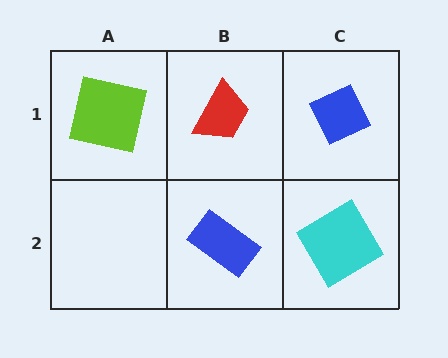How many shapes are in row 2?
2 shapes.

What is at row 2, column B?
A blue rectangle.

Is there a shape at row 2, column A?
No, that cell is empty.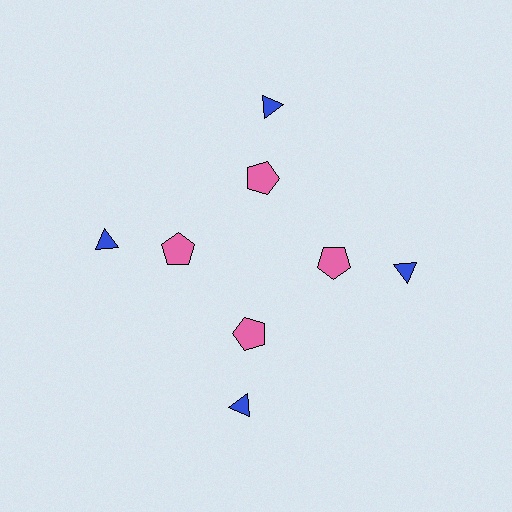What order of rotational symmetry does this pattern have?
This pattern has 4-fold rotational symmetry.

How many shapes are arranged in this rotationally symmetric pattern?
There are 8 shapes, arranged in 4 groups of 2.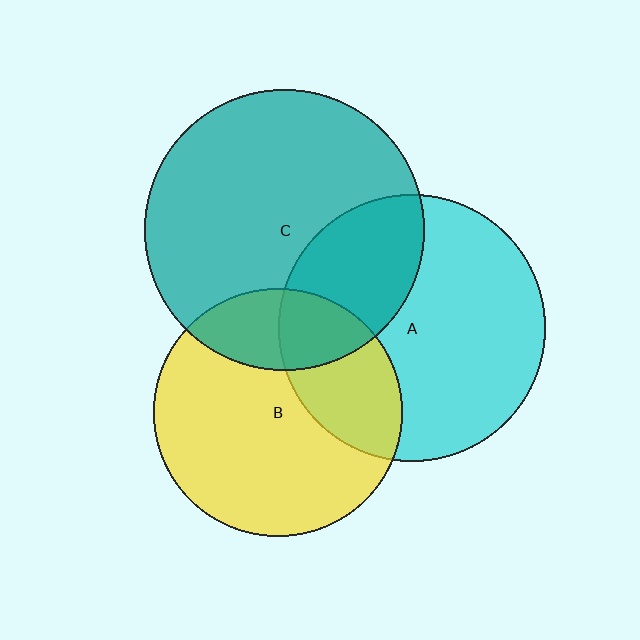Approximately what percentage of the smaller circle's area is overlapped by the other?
Approximately 30%.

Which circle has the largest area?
Circle C (teal).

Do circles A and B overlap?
Yes.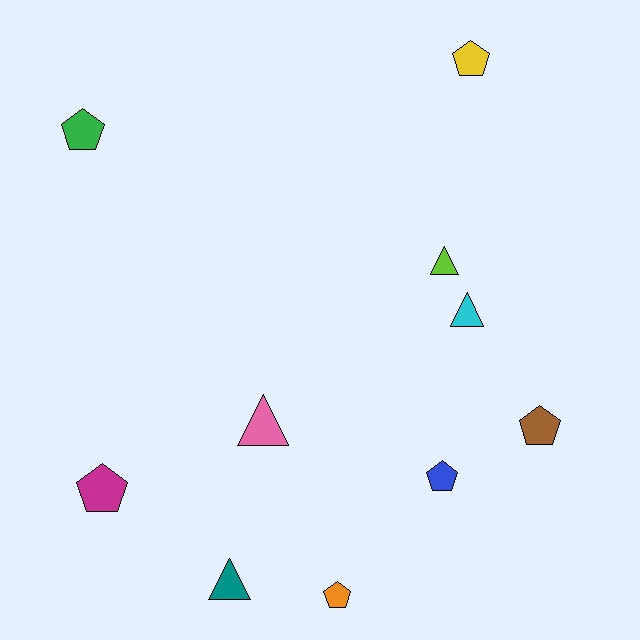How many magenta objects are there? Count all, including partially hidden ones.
There is 1 magenta object.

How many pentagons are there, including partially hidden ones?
There are 6 pentagons.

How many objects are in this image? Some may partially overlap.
There are 10 objects.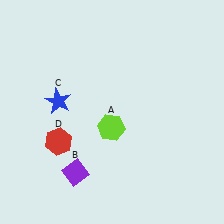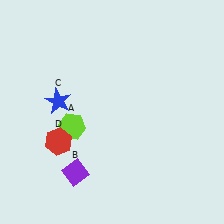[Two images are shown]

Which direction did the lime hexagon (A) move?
The lime hexagon (A) moved left.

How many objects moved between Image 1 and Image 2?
1 object moved between the two images.